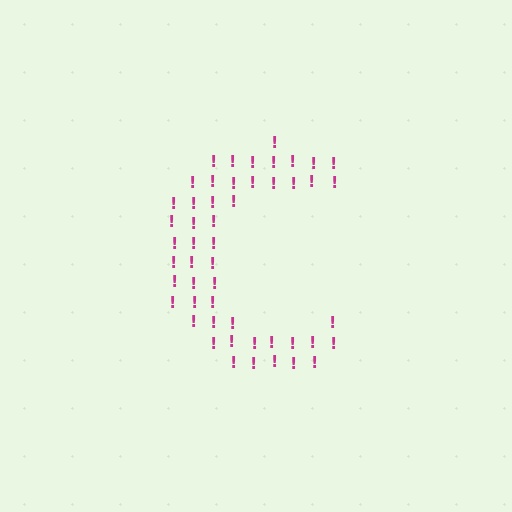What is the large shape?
The large shape is the letter C.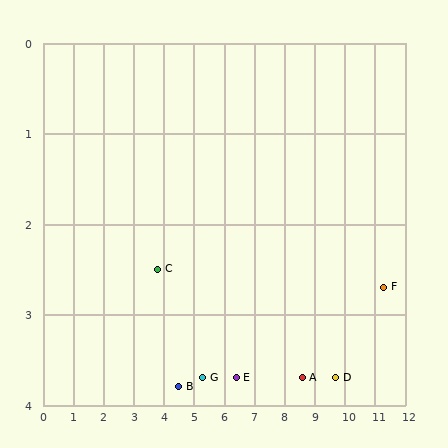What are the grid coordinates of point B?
Point B is at approximately (4.5, 3.8).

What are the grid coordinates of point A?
Point A is at approximately (8.6, 3.7).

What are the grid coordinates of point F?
Point F is at approximately (11.3, 2.7).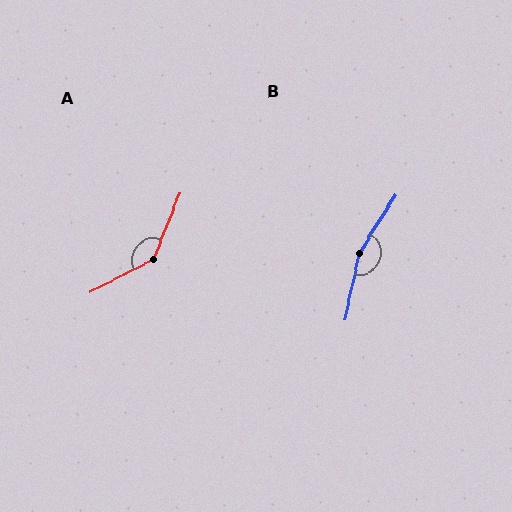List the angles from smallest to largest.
A (139°), B (161°).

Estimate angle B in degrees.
Approximately 161 degrees.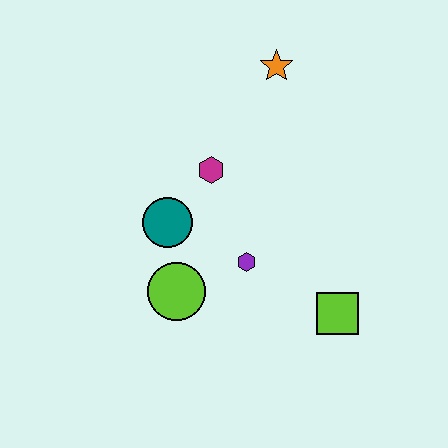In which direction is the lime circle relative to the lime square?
The lime circle is to the left of the lime square.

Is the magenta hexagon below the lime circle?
No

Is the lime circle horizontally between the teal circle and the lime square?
Yes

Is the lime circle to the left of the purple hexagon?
Yes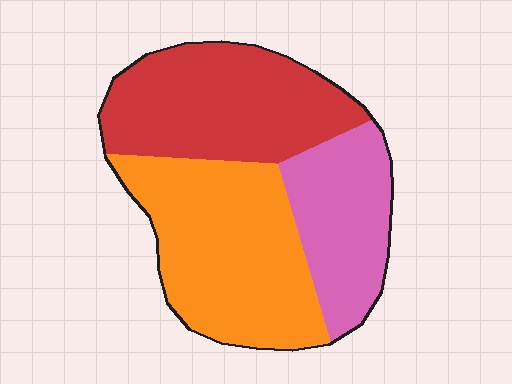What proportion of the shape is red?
Red covers 35% of the shape.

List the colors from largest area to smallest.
From largest to smallest: orange, red, pink.